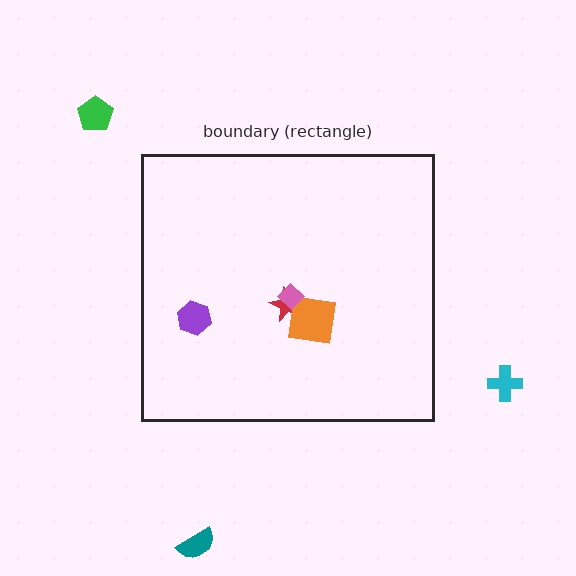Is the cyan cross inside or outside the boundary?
Outside.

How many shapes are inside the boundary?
4 inside, 3 outside.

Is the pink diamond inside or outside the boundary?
Inside.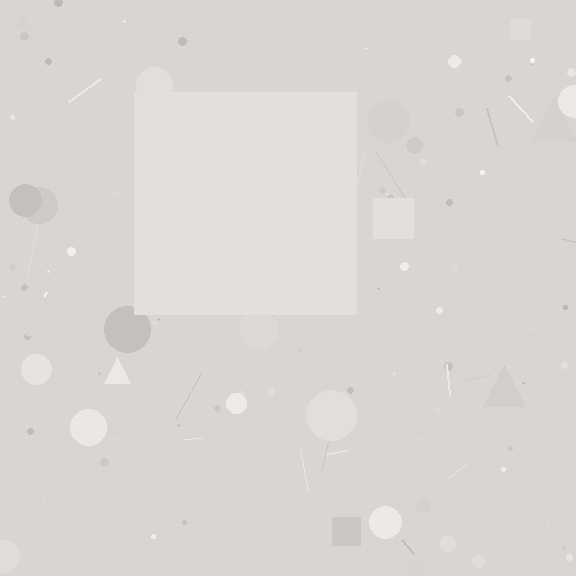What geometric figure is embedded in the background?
A square is embedded in the background.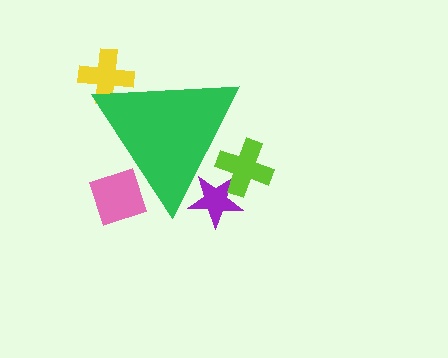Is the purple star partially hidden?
Yes, the purple star is partially hidden behind the green triangle.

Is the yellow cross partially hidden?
Yes, the yellow cross is partially hidden behind the green triangle.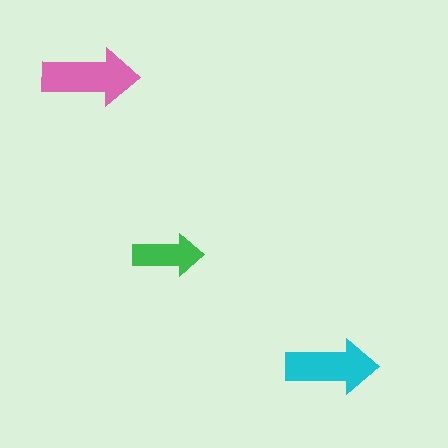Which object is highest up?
The pink arrow is topmost.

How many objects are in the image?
There are 3 objects in the image.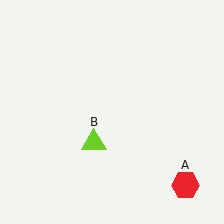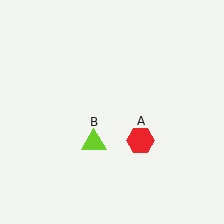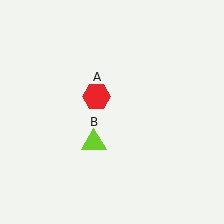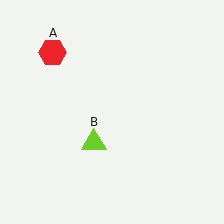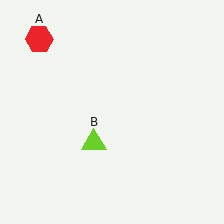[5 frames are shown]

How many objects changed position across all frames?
1 object changed position: red hexagon (object A).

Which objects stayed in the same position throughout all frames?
Lime triangle (object B) remained stationary.